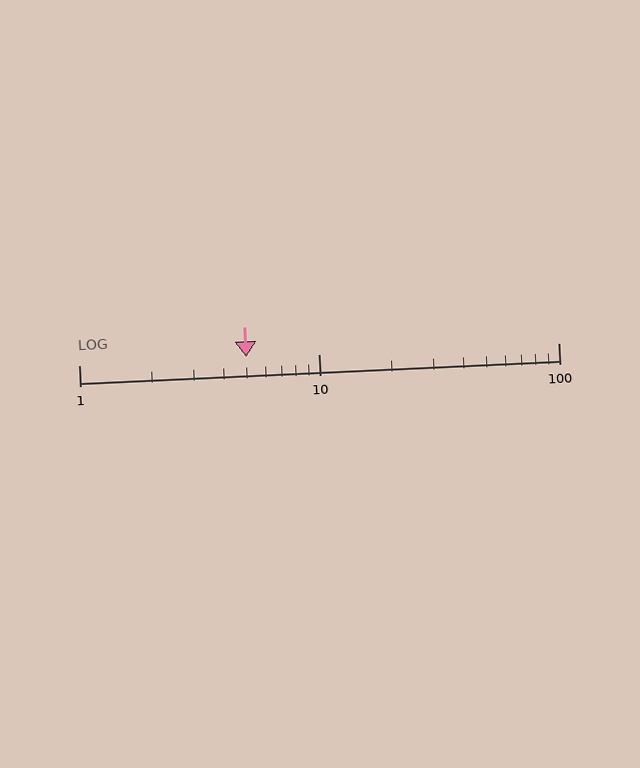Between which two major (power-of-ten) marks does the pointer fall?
The pointer is between 1 and 10.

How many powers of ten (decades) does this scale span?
The scale spans 2 decades, from 1 to 100.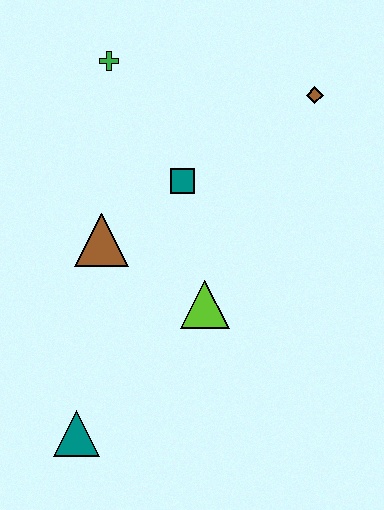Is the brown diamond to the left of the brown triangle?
No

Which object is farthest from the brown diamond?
The teal triangle is farthest from the brown diamond.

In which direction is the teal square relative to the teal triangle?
The teal square is above the teal triangle.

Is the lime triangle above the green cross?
No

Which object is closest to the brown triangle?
The teal square is closest to the brown triangle.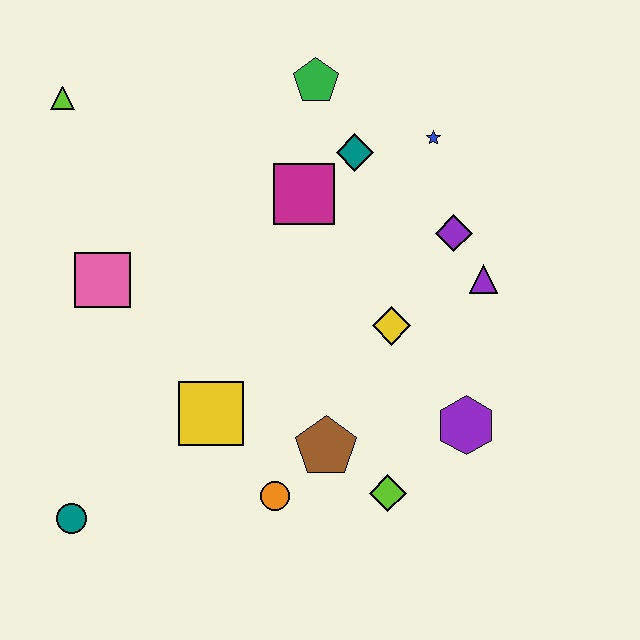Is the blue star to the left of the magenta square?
No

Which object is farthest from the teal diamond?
The teal circle is farthest from the teal diamond.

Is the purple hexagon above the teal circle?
Yes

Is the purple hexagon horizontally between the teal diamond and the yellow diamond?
No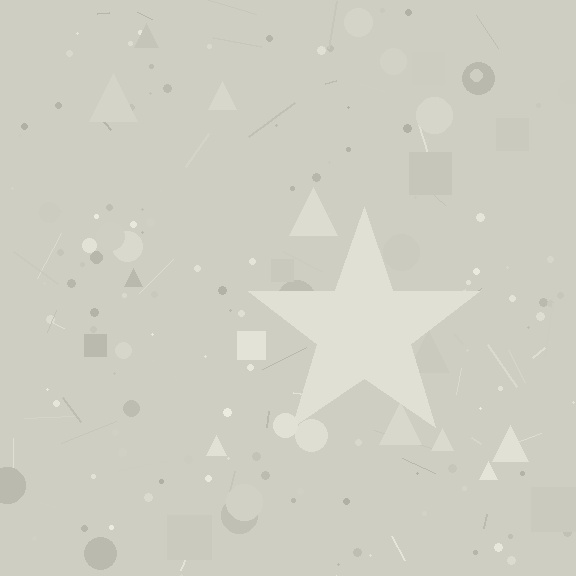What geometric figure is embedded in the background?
A star is embedded in the background.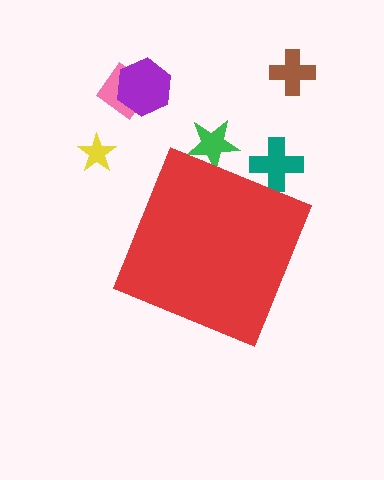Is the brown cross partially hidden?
No, the brown cross is fully visible.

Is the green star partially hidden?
Yes, the green star is partially hidden behind the red diamond.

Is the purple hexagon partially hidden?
No, the purple hexagon is fully visible.